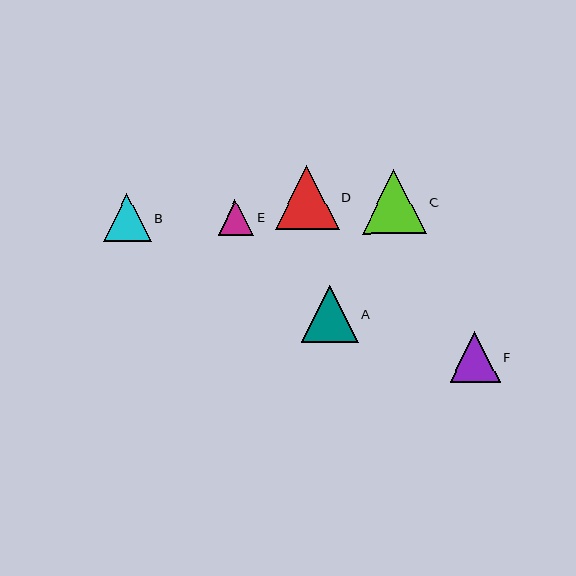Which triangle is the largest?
Triangle C is the largest with a size of approximately 64 pixels.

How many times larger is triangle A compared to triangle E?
Triangle A is approximately 1.6 times the size of triangle E.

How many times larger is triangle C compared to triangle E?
Triangle C is approximately 1.8 times the size of triangle E.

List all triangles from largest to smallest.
From largest to smallest: C, D, A, F, B, E.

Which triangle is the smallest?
Triangle E is the smallest with a size of approximately 36 pixels.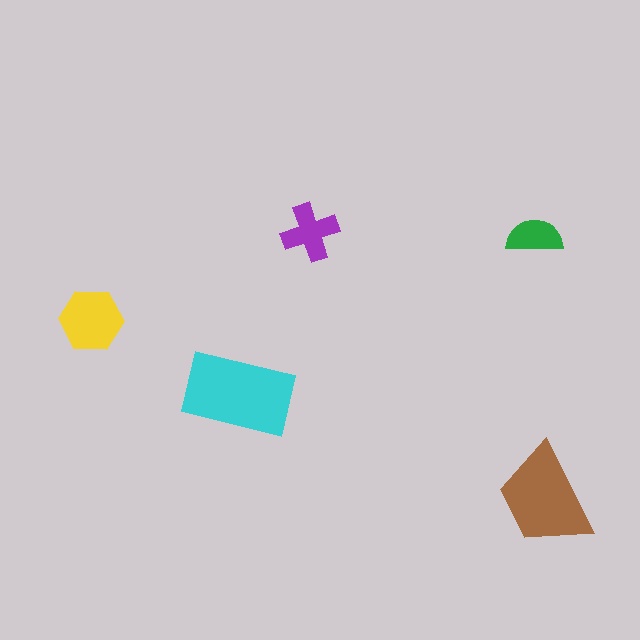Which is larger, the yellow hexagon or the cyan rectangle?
The cyan rectangle.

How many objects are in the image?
There are 5 objects in the image.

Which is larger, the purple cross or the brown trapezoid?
The brown trapezoid.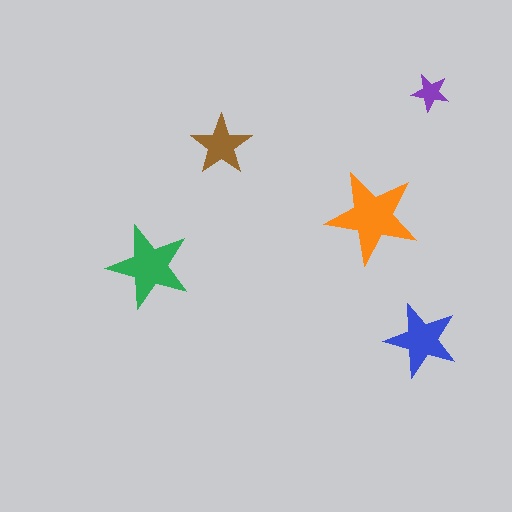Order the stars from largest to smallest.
the orange one, the green one, the blue one, the brown one, the purple one.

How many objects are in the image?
There are 5 objects in the image.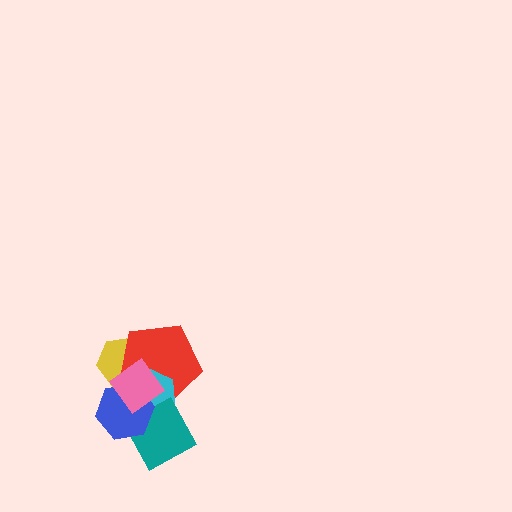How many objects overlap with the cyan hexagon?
5 objects overlap with the cyan hexagon.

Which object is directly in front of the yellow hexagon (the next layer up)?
The red pentagon is directly in front of the yellow hexagon.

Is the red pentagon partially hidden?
Yes, it is partially covered by another shape.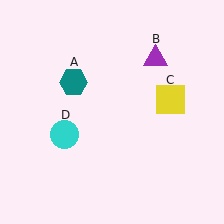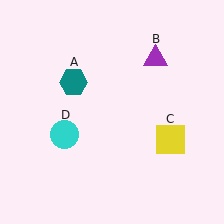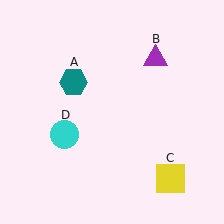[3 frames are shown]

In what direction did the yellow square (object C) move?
The yellow square (object C) moved down.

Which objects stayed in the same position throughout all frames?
Teal hexagon (object A) and purple triangle (object B) and cyan circle (object D) remained stationary.